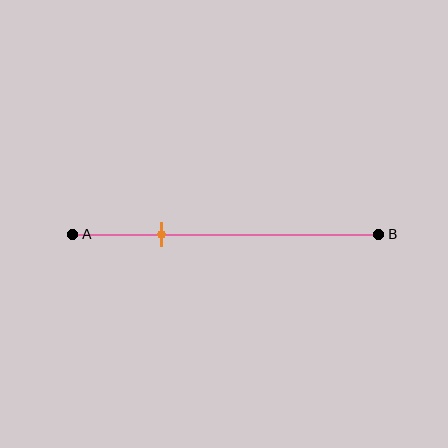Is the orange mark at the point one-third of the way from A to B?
No, the mark is at about 30% from A, not at the 33% one-third point.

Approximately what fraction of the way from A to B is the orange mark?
The orange mark is approximately 30% of the way from A to B.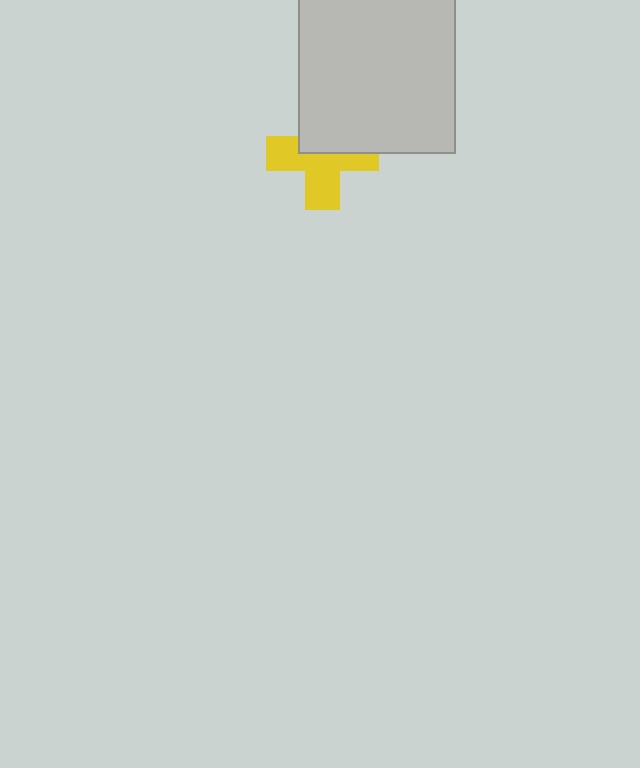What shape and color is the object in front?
The object in front is a light gray square.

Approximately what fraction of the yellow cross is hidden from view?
Roughly 41% of the yellow cross is hidden behind the light gray square.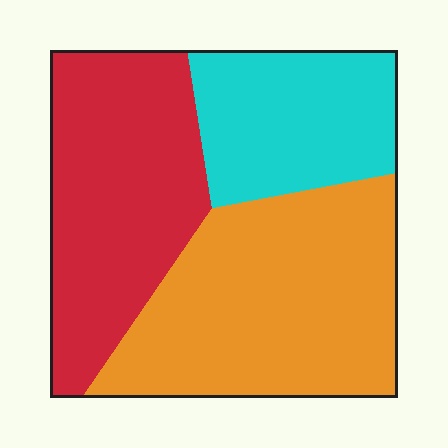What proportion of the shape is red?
Red takes up about one third (1/3) of the shape.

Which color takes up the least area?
Cyan, at roughly 25%.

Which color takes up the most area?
Orange, at roughly 40%.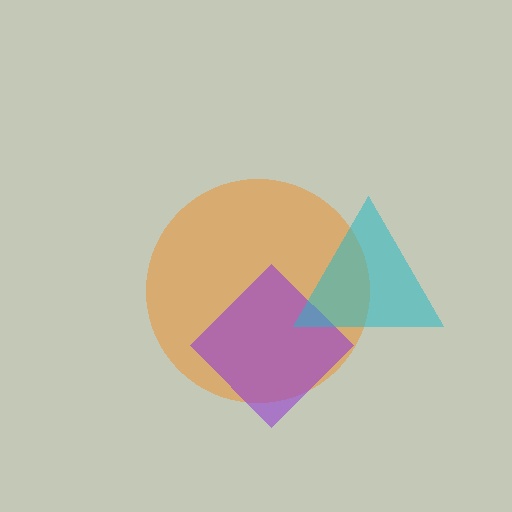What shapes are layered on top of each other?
The layered shapes are: an orange circle, a purple diamond, a cyan triangle.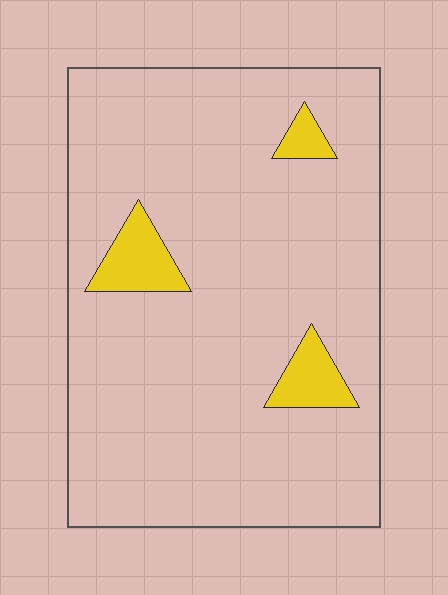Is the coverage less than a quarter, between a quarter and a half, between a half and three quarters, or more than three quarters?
Less than a quarter.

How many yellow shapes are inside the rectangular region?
3.